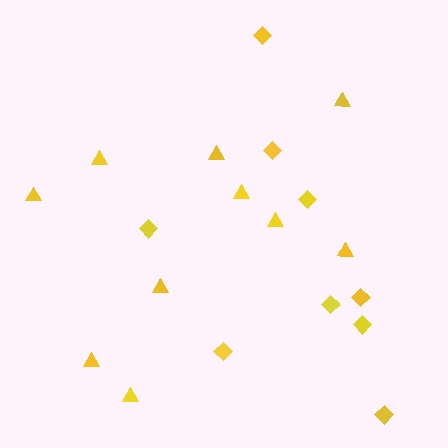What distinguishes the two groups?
There are 2 groups: one group of triangles (10) and one group of diamonds (9).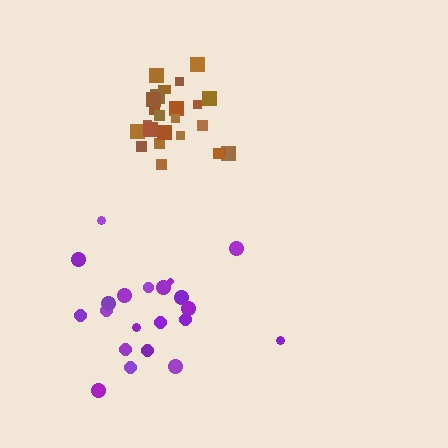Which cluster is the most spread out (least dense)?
Purple.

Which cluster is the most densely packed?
Brown.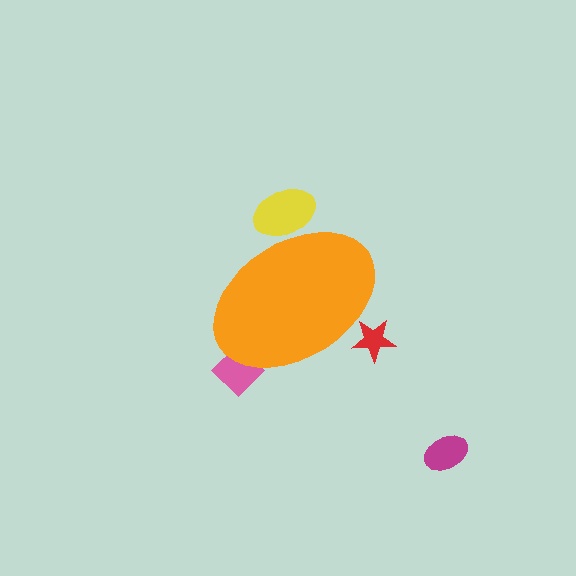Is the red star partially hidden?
Yes, the red star is partially hidden behind the orange ellipse.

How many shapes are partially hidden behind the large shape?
3 shapes are partially hidden.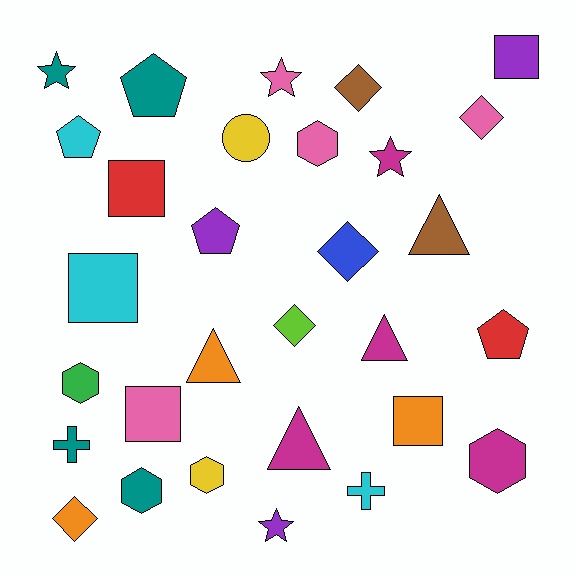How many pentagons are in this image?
There are 4 pentagons.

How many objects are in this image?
There are 30 objects.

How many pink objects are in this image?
There are 4 pink objects.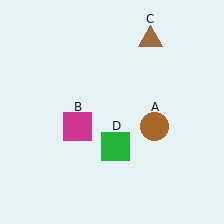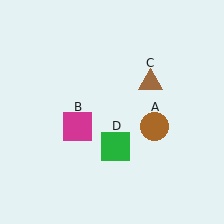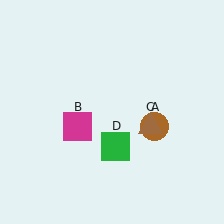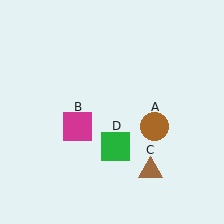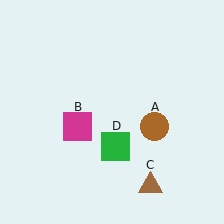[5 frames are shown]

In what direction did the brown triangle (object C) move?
The brown triangle (object C) moved down.